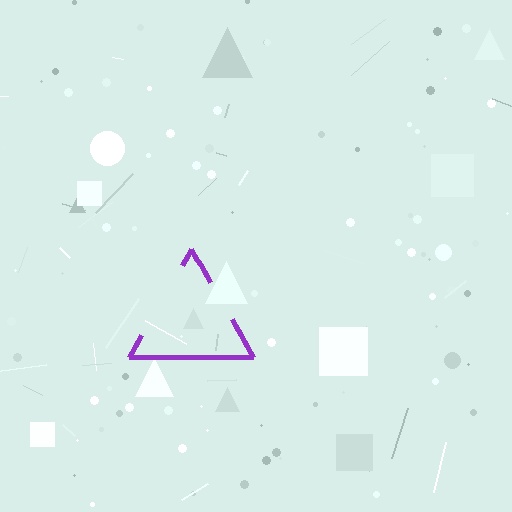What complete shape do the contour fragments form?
The contour fragments form a triangle.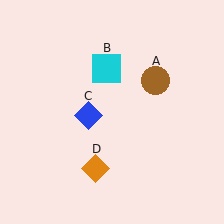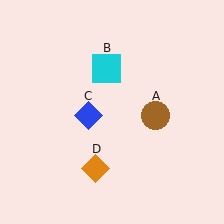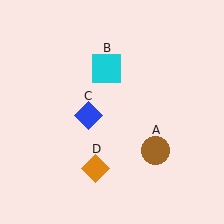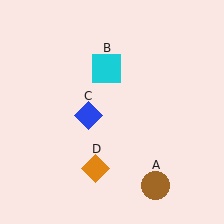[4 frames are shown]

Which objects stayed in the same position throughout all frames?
Cyan square (object B) and blue diamond (object C) and orange diamond (object D) remained stationary.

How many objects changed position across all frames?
1 object changed position: brown circle (object A).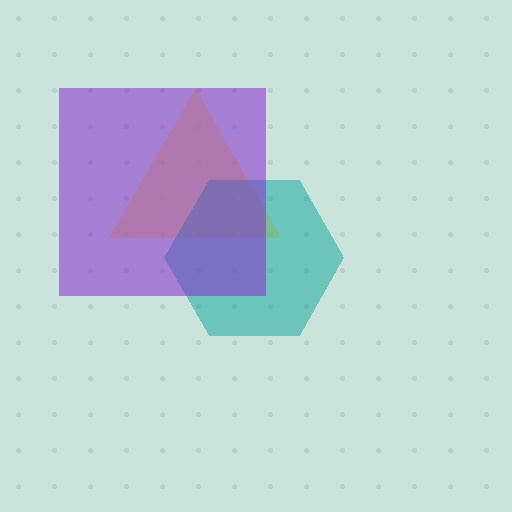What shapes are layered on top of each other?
The layered shapes are: a yellow triangle, a teal hexagon, a purple square.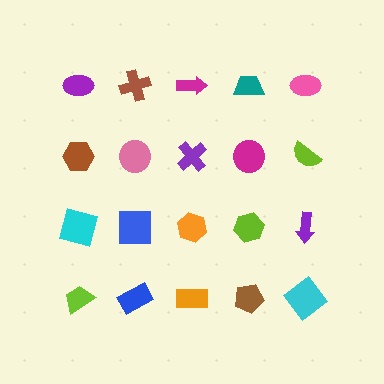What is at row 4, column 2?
A blue rectangle.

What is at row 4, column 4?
A brown pentagon.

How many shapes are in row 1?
5 shapes.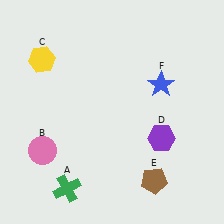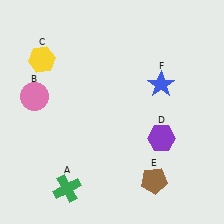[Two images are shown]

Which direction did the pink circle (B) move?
The pink circle (B) moved up.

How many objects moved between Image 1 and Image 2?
1 object moved between the two images.